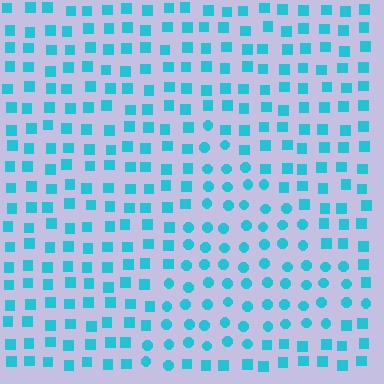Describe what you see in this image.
The image is filled with small cyan elements arranged in a uniform grid. A triangle-shaped region contains circles, while the surrounding area contains squares. The boundary is defined purely by the change in element shape.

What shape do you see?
I see a triangle.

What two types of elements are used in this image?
The image uses circles inside the triangle region and squares outside it.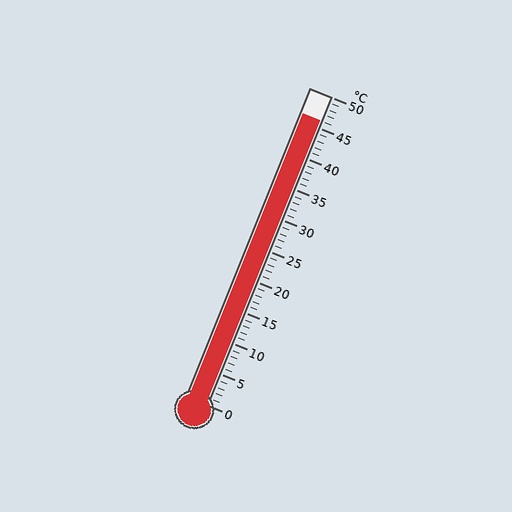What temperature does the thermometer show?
The thermometer shows approximately 46°C.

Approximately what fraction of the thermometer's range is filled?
The thermometer is filled to approximately 90% of its range.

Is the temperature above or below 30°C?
The temperature is above 30°C.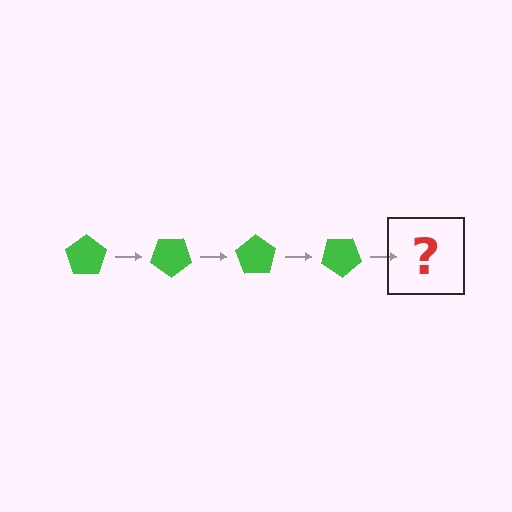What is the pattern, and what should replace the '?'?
The pattern is that the pentagon rotates 35 degrees each step. The '?' should be a green pentagon rotated 140 degrees.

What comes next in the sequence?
The next element should be a green pentagon rotated 140 degrees.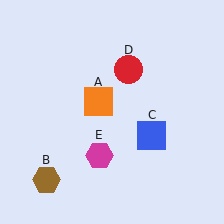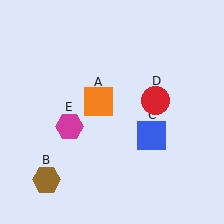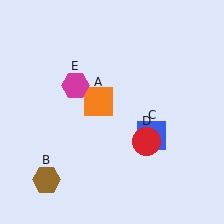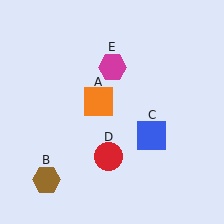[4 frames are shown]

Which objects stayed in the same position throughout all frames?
Orange square (object A) and brown hexagon (object B) and blue square (object C) remained stationary.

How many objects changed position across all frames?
2 objects changed position: red circle (object D), magenta hexagon (object E).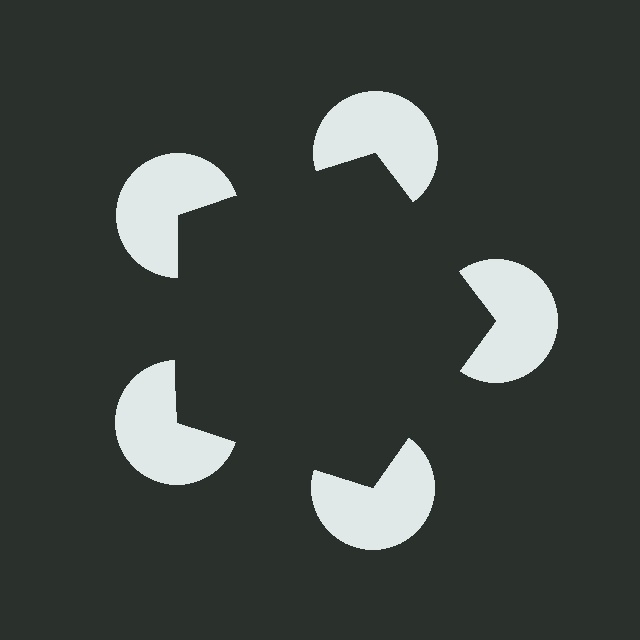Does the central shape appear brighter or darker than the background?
It typically appears slightly darker than the background, even though no actual brightness change is drawn.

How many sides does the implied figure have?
5 sides.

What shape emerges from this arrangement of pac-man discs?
An illusory pentagon — its edges are inferred from the aligned wedge cuts in the pac-man discs, not physically drawn.